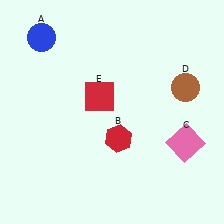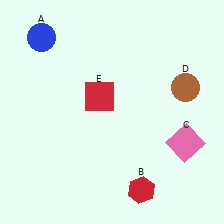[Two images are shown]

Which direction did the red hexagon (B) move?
The red hexagon (B) moved down.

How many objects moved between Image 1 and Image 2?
1 object moved between the two images.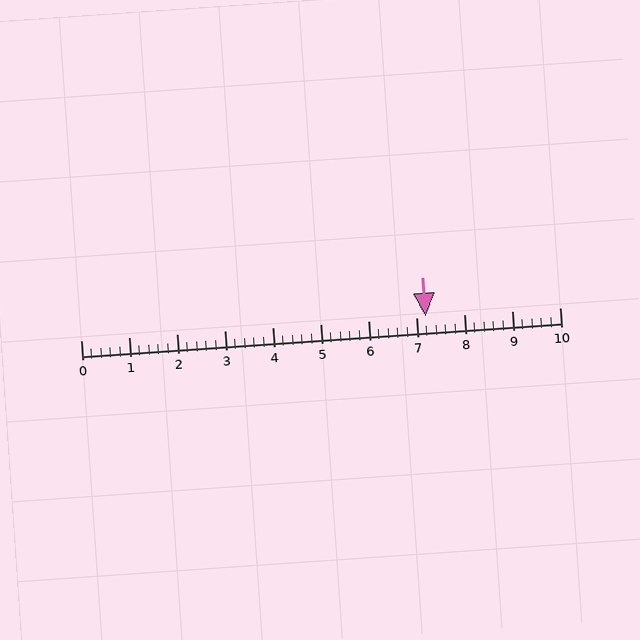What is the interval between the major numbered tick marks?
The major tick marks are spaced 1 units apart.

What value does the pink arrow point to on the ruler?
The pink arrow points to approximately 7.2.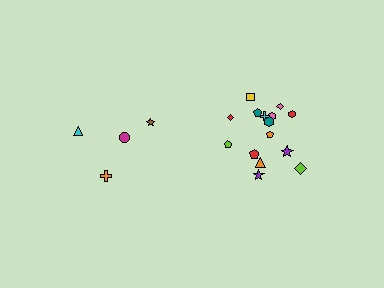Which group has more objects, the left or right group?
The right group.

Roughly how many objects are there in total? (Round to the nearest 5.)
Roughly 20 objects in total.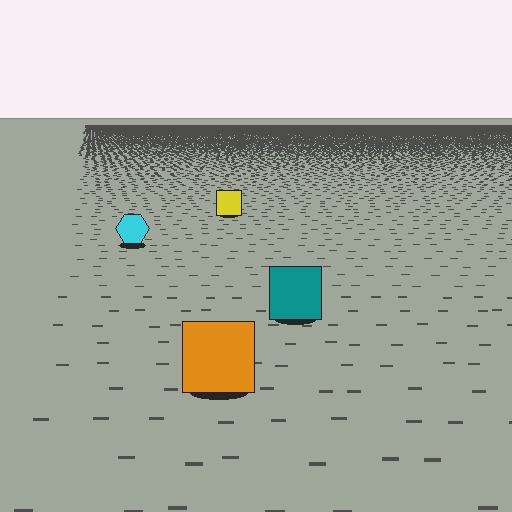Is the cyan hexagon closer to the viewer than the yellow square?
Yes. The cyan hexagon is closer — you can tell from the texture gradient: the ground texture is coarser near it.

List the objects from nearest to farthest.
From nearest to farthest: the orange square, the teal square, the cyan hexagon, the yellow square.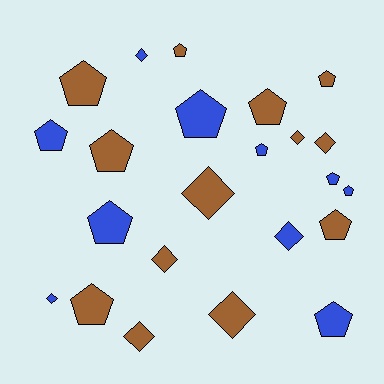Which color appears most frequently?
Brown, with 13 objects.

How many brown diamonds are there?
There are 6 brown diamonds.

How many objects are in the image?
There are 23 objects.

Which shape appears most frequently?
Pentagon, with 14 objects.